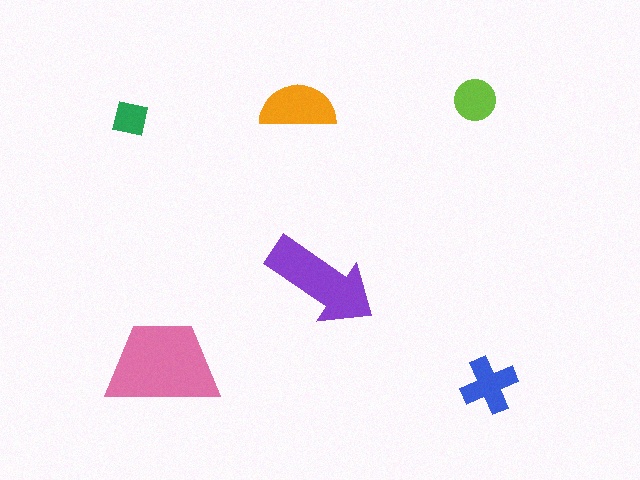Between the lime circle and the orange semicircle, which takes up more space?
The orange semicircle.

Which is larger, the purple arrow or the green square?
The purple arrow.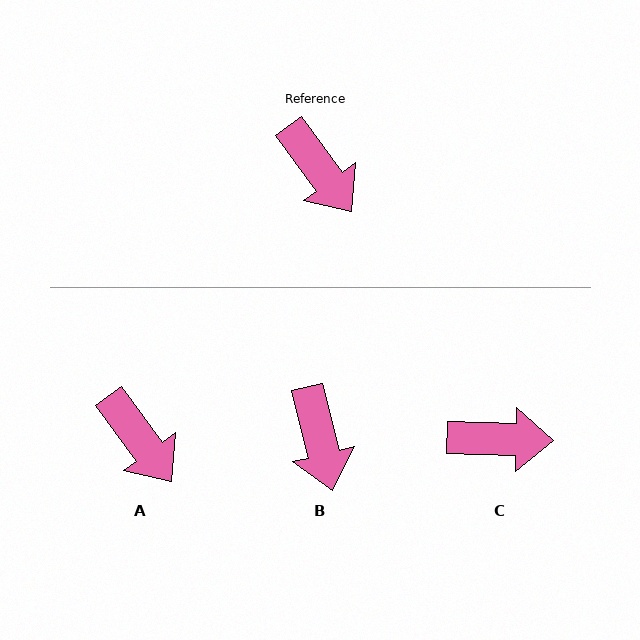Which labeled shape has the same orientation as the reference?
A.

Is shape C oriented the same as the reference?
No, it is off by about 52 degrees.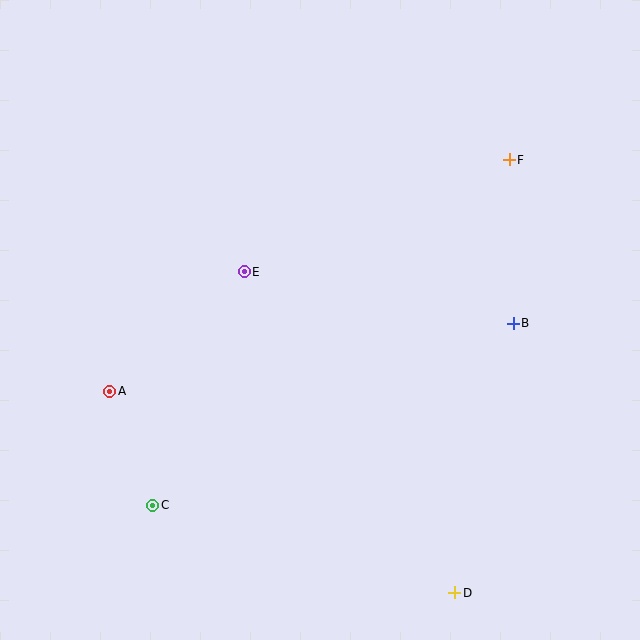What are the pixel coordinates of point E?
Point E is at (244, 272).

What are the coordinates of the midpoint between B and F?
The midpoint between B and F is at (511, 242).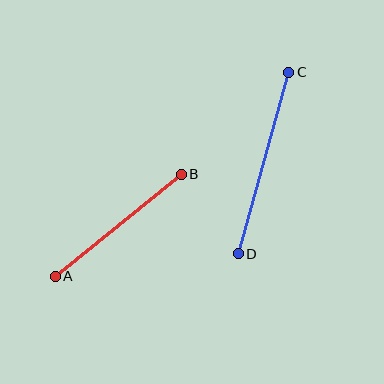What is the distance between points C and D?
The distance is approximately 188 pixels.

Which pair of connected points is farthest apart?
Points C and D are farthest apart.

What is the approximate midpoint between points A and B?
The midpoint is at approximately (118, 225) pixels.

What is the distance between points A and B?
The distance is approximately 162 pixels.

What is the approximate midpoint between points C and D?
The midpoint is at approximately (264, 163) pixels.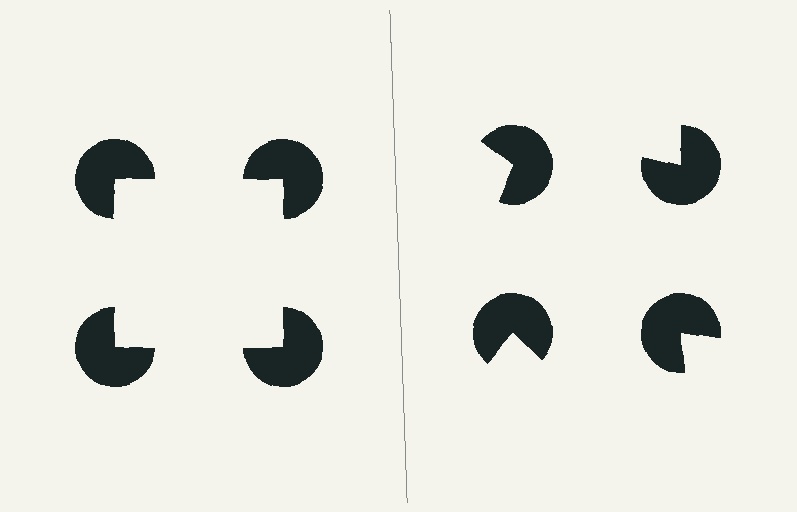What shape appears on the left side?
An illusory square.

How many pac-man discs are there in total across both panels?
8 — 4 on each side.